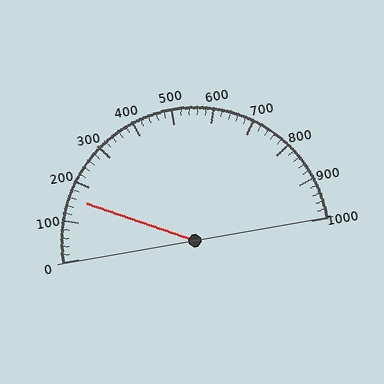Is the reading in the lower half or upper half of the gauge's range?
The reading is in the lower half of the range (0 to 1000).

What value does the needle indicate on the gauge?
The needle indicates approximately 160.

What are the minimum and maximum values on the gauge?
The gauge ranges from 0 to 1000.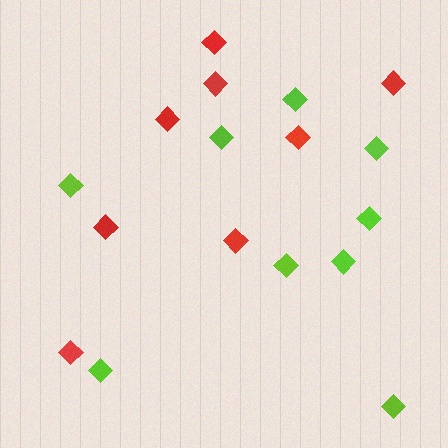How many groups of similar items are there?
There are 2 groups: one group of lime diamonds (9) and one group of red diamonds (8).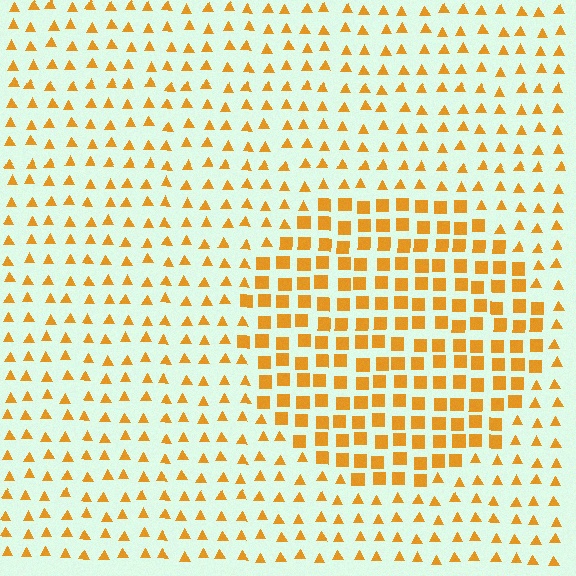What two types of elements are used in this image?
The image uses squares inside the circle region and triangles outside it.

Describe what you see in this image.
The image is filled with small orange elements arranged in a uniform grid. A circle-shaped region contains squares, while the surrounding area contains triangles. The boundary is defined purely by the change in element shape.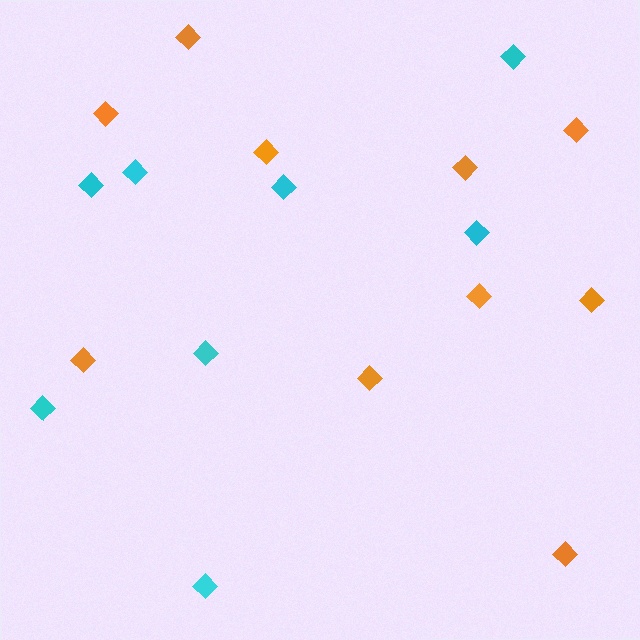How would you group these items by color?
There are 2 groups: one group of cyan diamonds (8) and one group of orange diamonds (10).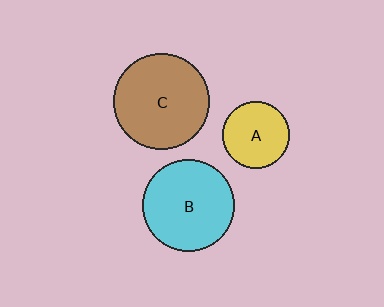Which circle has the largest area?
Circle C (brown).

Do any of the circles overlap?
No, none of the circles overlap.